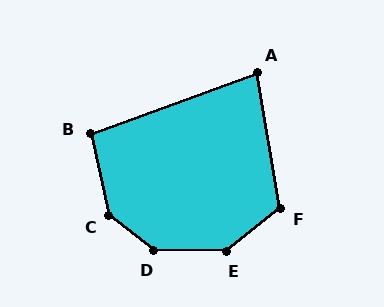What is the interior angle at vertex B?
Approximately 97 degrees (obtuse).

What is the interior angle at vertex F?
Approximately 119 degrees (obtuse).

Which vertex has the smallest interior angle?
A, at approximately 80 degrees.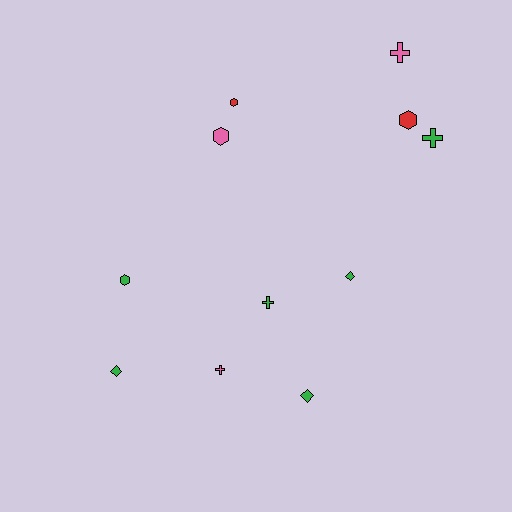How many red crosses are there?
There are no red crosses.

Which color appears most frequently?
Green, with 6 objects.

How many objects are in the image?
There are 11 objects.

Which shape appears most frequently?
Hexagon, with 4 objects.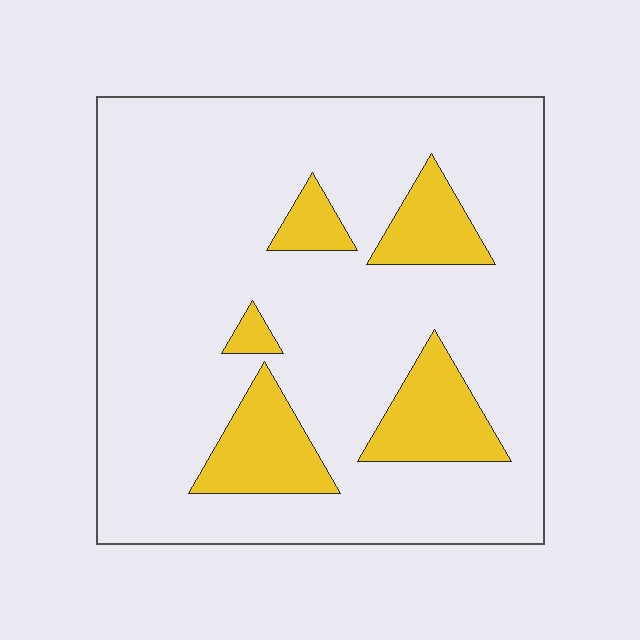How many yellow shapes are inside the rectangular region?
5.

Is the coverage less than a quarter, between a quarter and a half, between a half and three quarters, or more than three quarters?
Less than a quarter.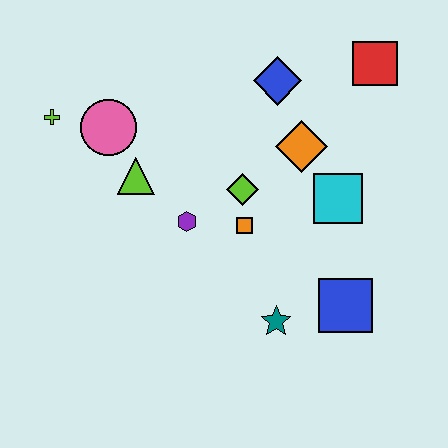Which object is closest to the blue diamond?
The orange diamond is closest to the blue diamond.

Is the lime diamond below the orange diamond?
Yes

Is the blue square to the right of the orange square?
Yes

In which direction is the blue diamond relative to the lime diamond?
The blue diamond is above the lime diamond.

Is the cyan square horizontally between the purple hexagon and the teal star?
No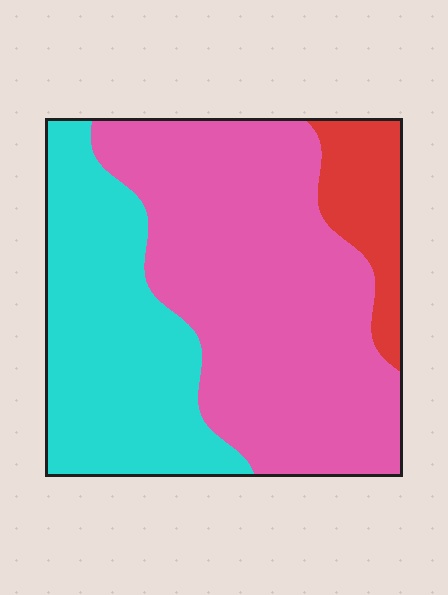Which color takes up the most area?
Pink, at roughly 55%.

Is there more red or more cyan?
Cyan.